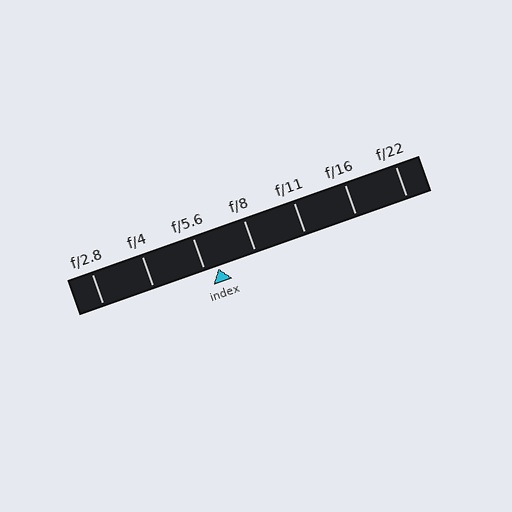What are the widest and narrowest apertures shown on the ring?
The widest aperture shown is f/2.8 and the narrowest is f/22.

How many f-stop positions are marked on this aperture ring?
There are 7 f-stop positions marked.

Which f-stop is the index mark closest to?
The index mark is closest to f/5.6.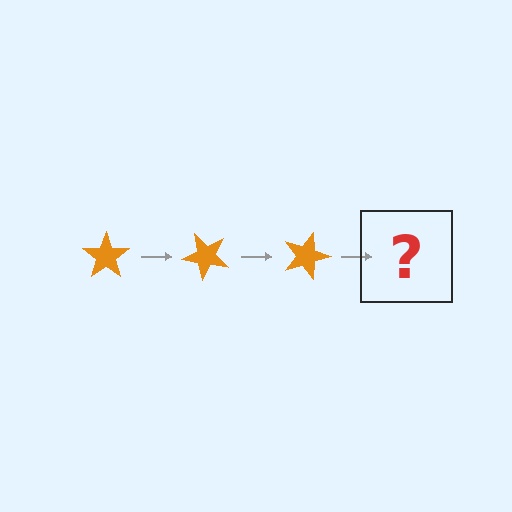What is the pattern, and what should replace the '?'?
The pattern is that the star rotates 45 degrees each step. The '?' should be an orange star rotated 135 degrees.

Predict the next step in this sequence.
The next step is an orange star rotated 135 degrees.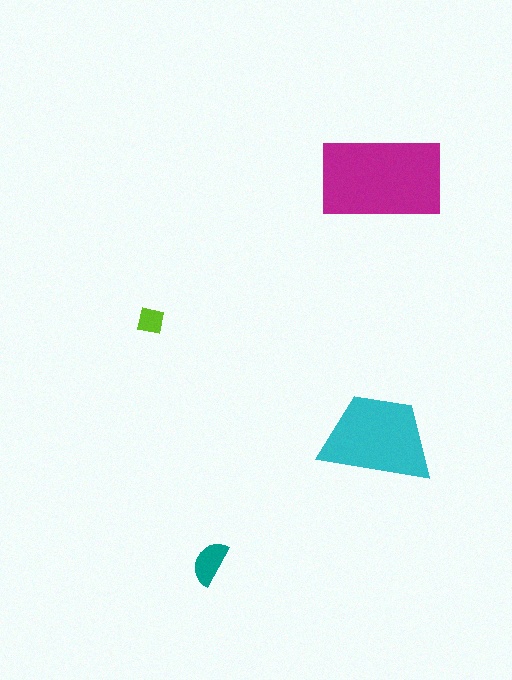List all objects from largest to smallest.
The magenta rectangle, the cyan trapezoid, the teal semicircle, the lime square.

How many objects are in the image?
There are 4 objects in the image.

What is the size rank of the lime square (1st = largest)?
4th.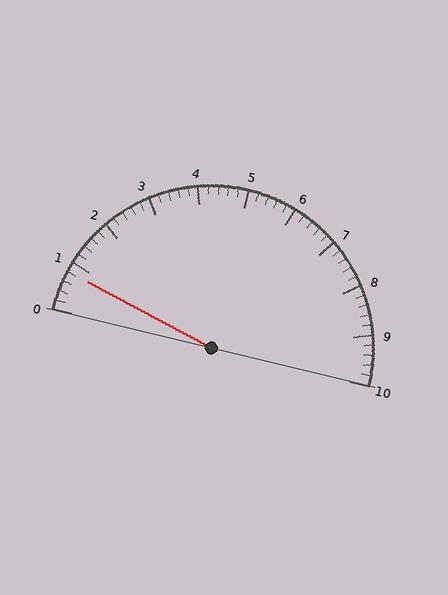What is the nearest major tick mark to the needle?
The nearest major tick mark is 1.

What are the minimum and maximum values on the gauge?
The gauge ranges from 0 to 10.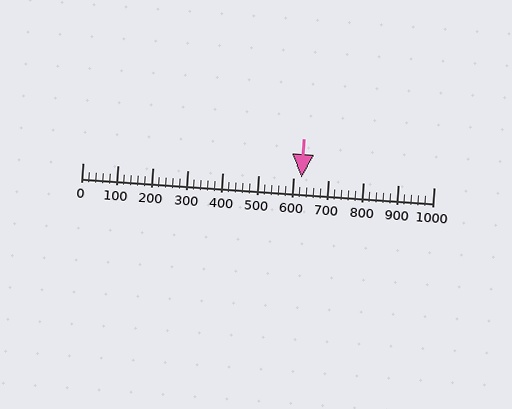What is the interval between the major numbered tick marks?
The major tick marks are spaced 100 units apart.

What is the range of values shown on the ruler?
The ruler shows values from 0 to 1000.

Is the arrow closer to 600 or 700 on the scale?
The arrow is closer to 600.